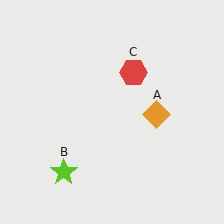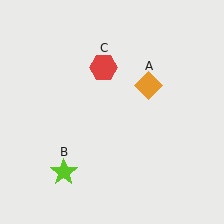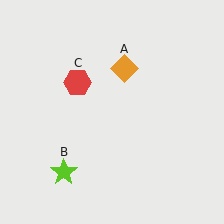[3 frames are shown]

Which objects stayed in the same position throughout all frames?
Lime star (object B) remained stationary.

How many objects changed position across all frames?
2 objects changed position: orange diamond (object A), red hexagon (object C).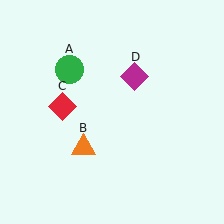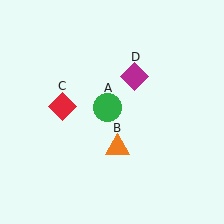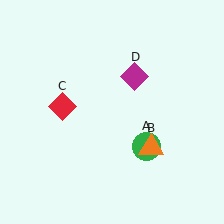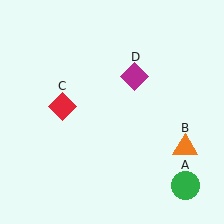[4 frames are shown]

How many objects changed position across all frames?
2 objects changed position: green circle (object A), orange triangle (object B).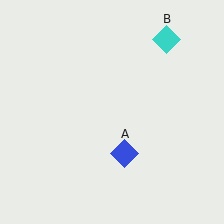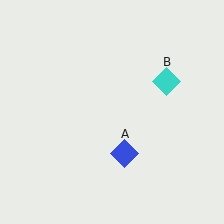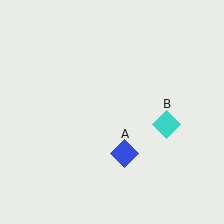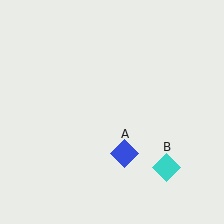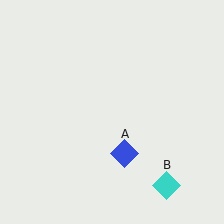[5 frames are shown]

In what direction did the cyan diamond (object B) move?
The cyan diamond (object B) moved down.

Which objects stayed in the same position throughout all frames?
Blue diamond (object A) remained stationary.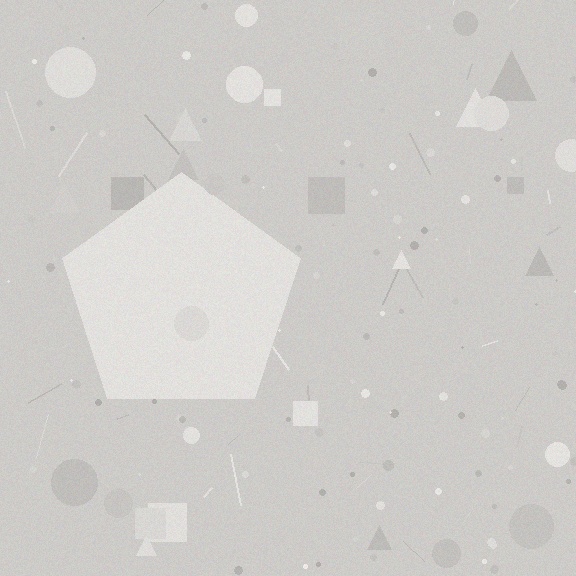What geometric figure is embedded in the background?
A pentagon is embedded in the background.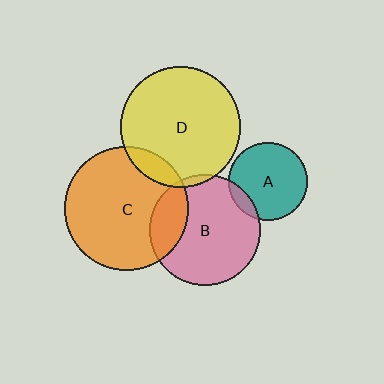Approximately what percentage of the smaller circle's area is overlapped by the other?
Approximately 10%.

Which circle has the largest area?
Circle C (orange).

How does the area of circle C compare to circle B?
Approximately 1.2 times.